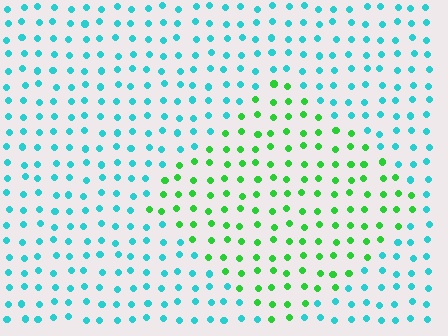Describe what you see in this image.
The image is filled with small cyan elements in a uniform arrangement. A diamond-shaped region is visible where the elements are tinted to a slightly different hue, forming a subtle color boundary.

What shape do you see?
I see a diamond.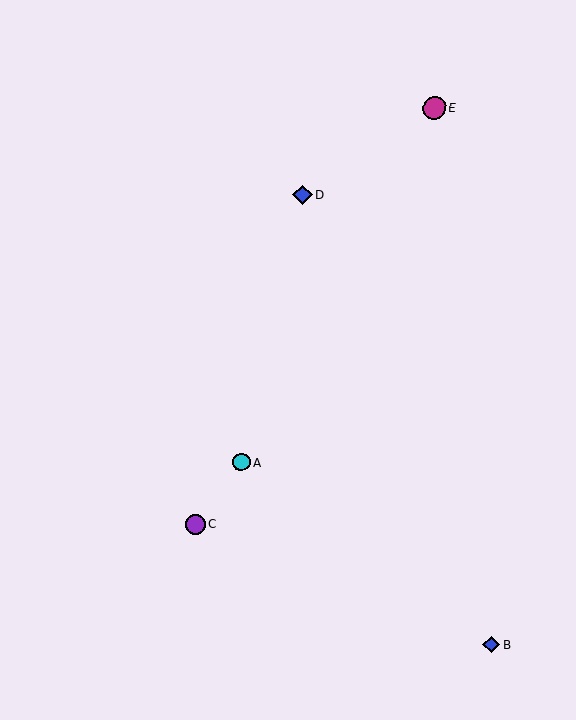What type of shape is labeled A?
Shape A is a cyan circle.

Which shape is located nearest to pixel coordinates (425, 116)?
The magenta circle (labeled E) at (434, 108) is nearest to that location.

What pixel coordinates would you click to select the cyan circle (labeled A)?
Click at (241, 462) to select the cyan circle A.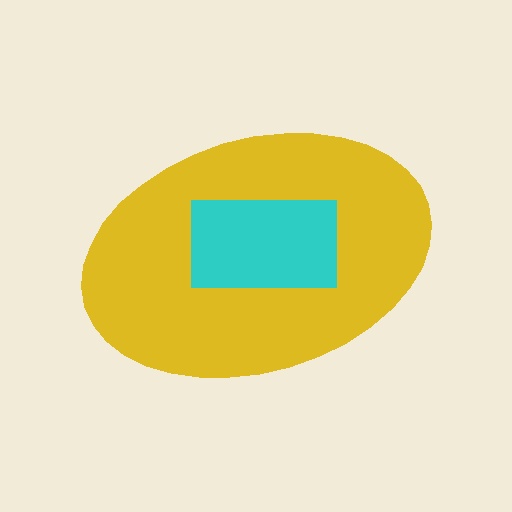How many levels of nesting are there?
2.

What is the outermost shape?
The yellow ellipse.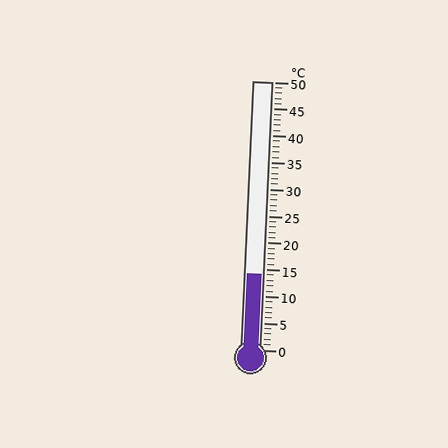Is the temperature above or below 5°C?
The temperature is above 5°C.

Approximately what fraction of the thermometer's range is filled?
The thermometer is filled to approximately 30% of its range.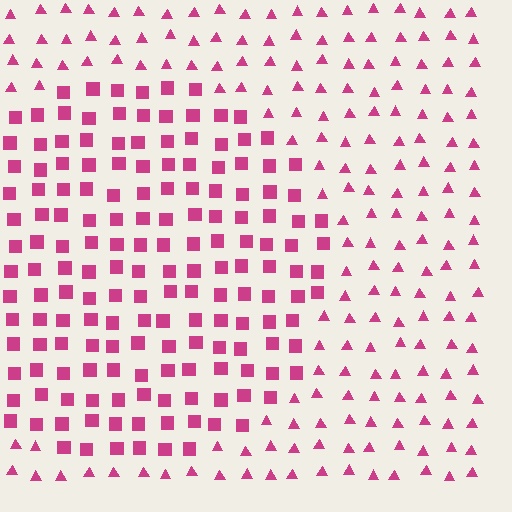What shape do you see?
I see a circle.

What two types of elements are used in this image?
The image uses squares inside the circle region and triangles outside it.